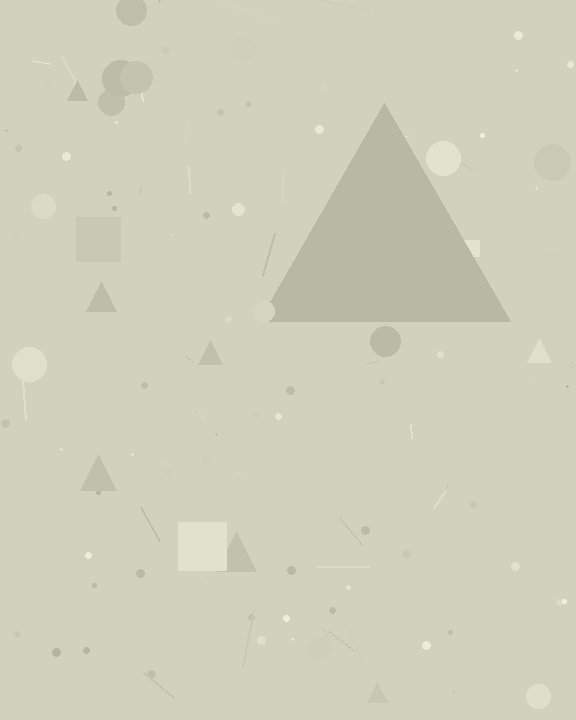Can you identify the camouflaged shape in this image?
The camouflaged shape is a triangle.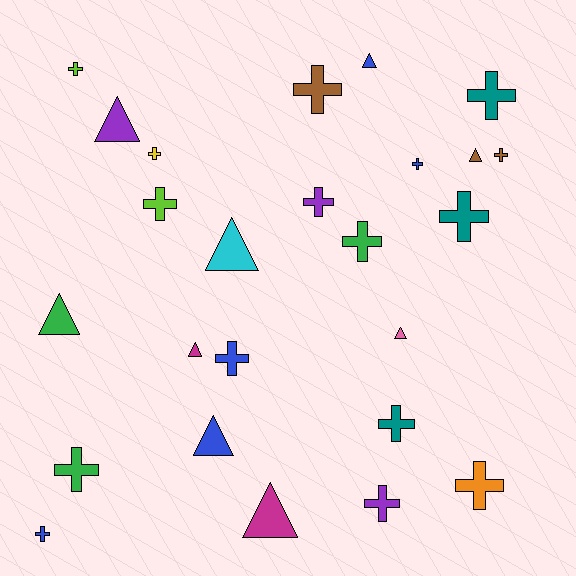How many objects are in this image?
There are 25 objects.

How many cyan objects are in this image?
There is 1 cyan object.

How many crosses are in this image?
There are 16 crosses.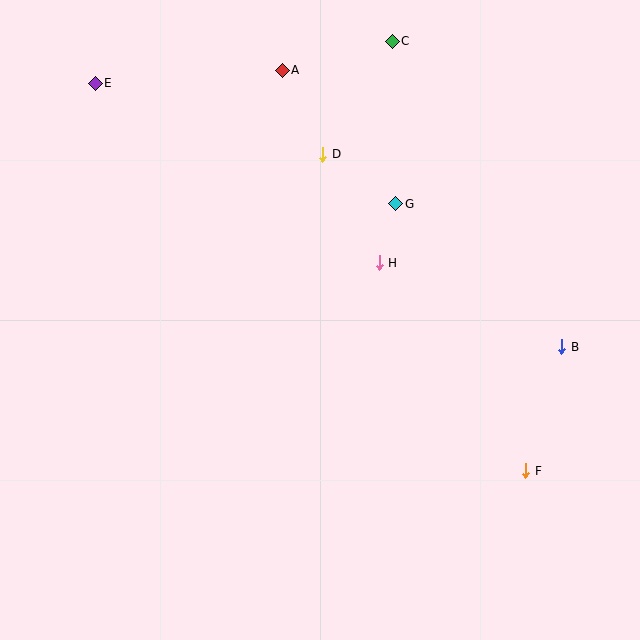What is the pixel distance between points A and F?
The distance between A and F is 469 pixels.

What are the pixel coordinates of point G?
Point G is at (396, 204).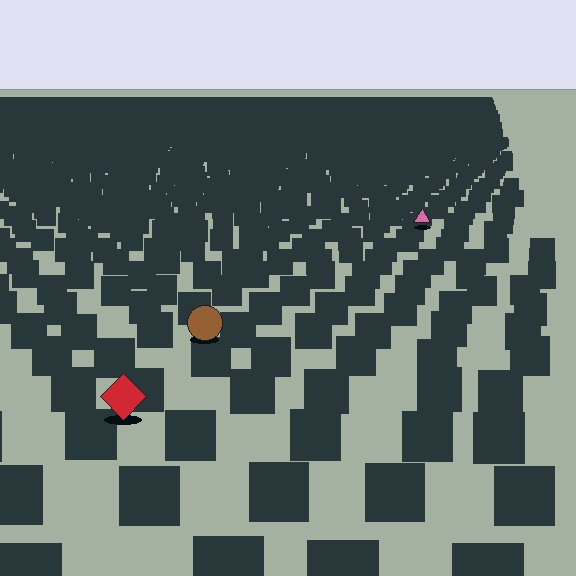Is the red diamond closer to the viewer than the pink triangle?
Yes. The red diamond is closer — you can tell from the texture gradient: the ground texture is coarser near it.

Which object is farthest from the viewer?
The pink triangle is farthest from the viewer. It appears smaller and the ground texture around it is denser.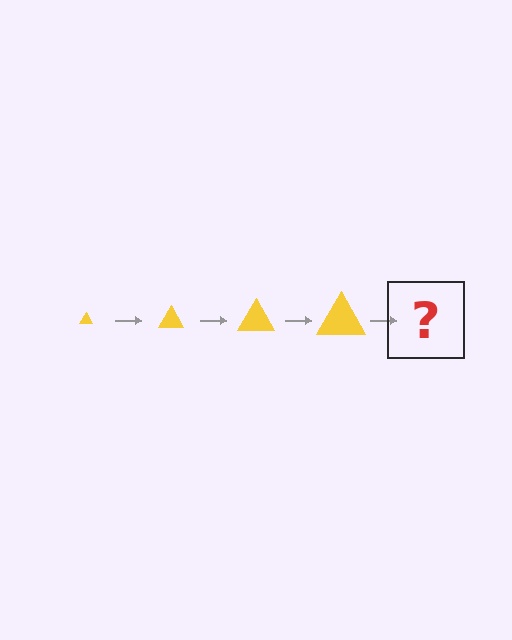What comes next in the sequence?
The next element should be a yellow triangle, larger than the previous one.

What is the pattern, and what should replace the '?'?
The pattern is that the triangle gets progressively larger each step. The '?' should be a yellow triangle, larger than the previous one.